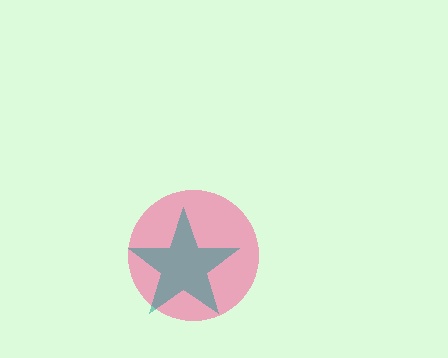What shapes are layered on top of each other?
The layered shapes are: a pink circle, a teal star.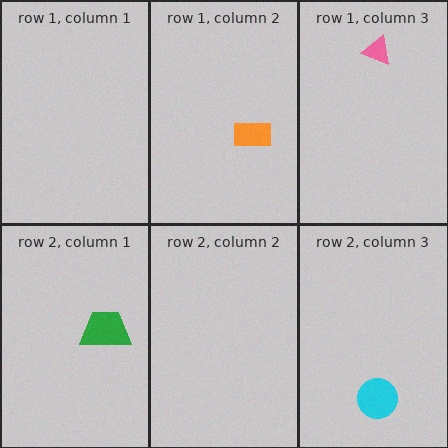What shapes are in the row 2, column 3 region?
The cyan circle.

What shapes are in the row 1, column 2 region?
The orange rectangle.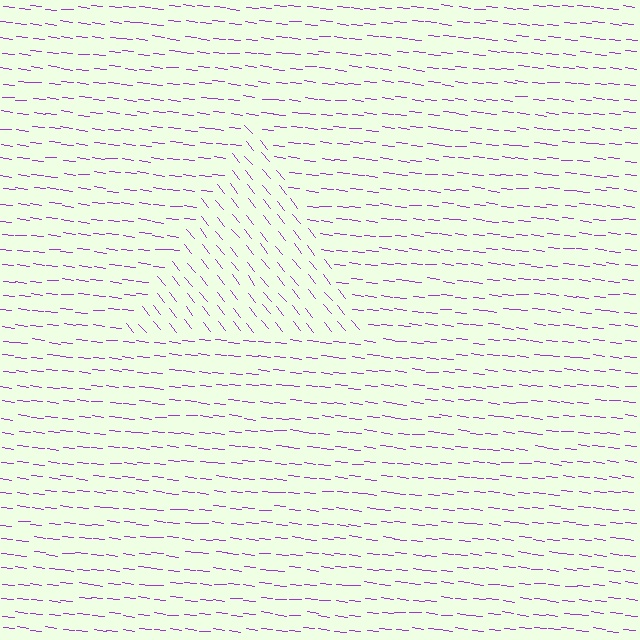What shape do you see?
I see a triangle.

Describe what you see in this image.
The image is filled with small purple line segments. A triangle region in the image has lines oriented differently from the surrounding lines, creating a visible texture boundary.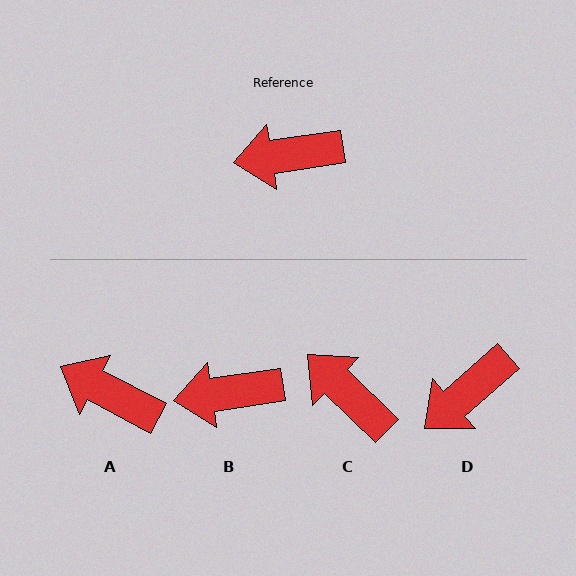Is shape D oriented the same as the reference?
No, it is off by about 32 degrees.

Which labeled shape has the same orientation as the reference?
B.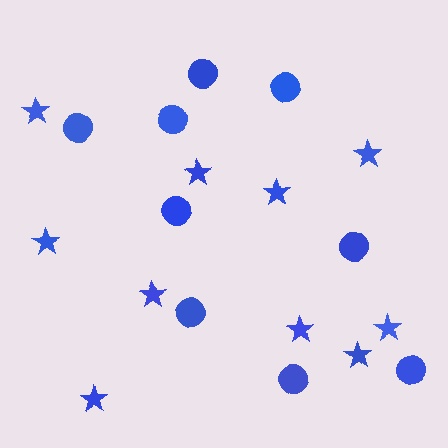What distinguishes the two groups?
There are 2 groups: one group of stars (10) and one group of circles (9).